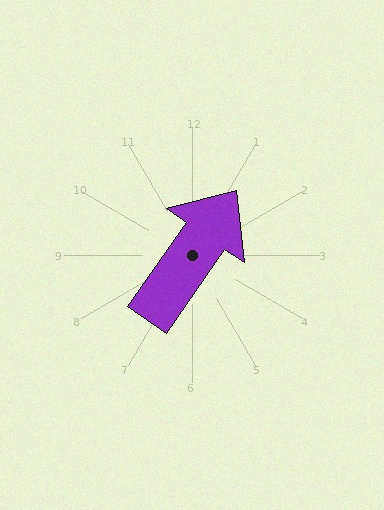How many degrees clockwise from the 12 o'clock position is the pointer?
Approximately 35 degrees.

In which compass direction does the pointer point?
Northeast.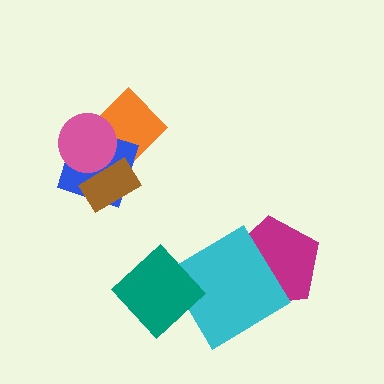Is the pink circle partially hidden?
Yes, it is partially covered by another shape.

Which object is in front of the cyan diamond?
The teal diamond is in front of the cyan diamond.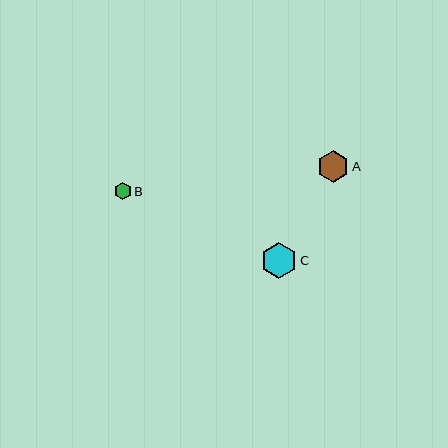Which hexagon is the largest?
Hexagon C is the largest with a size of approximately 36 pixels.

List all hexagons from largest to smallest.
From largest to smallest: C, A, B.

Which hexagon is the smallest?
Hexagon B is the smallest with a size of approximately 16 pixels.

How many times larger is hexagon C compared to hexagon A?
Hexagon C is approximately 1.1 times the size of hexagon A.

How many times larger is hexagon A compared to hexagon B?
Hexagon A is approximately 1.9 times the size of hexagon B.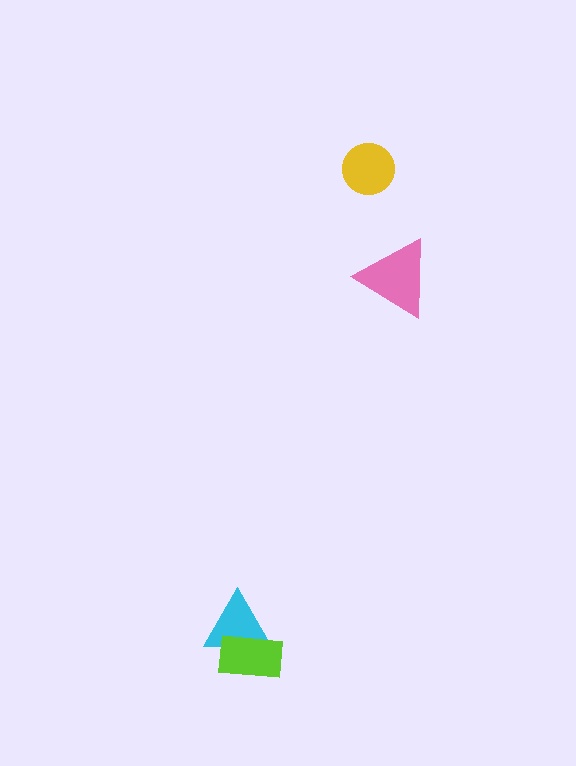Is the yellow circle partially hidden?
No, no other shape covers it.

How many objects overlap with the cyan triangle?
1 object overlaps with the cyan triangle.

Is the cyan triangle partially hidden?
Yes, it is partially covered by another shape.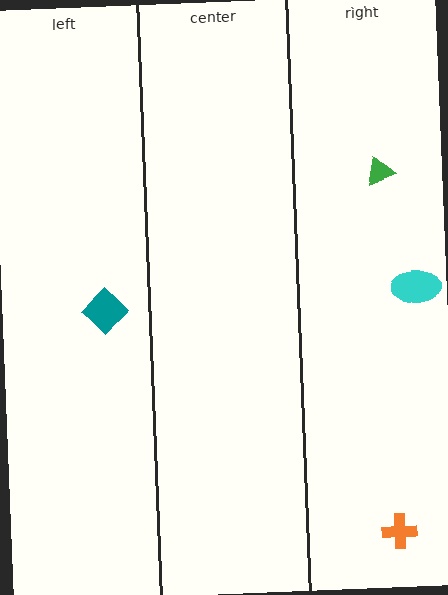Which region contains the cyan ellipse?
The right region.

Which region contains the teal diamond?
The left region.